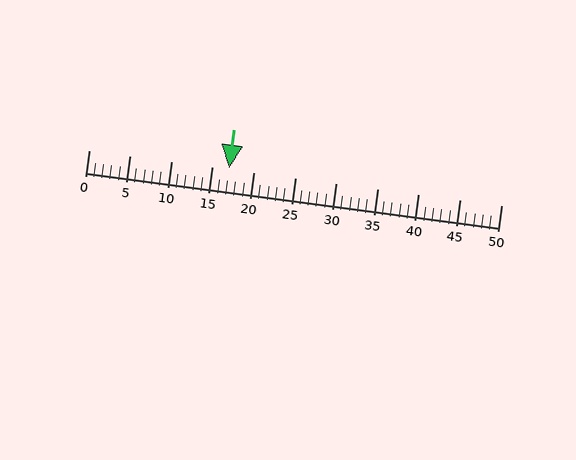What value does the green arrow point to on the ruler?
The green arrow points to approximately 17.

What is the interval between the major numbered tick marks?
The major tick marks are spaced 5 units apart.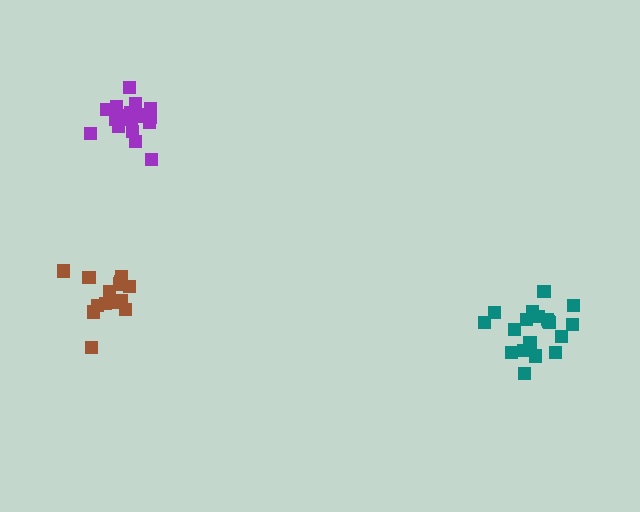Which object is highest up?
The purple cluster is topmost.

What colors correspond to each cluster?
The clusters are colored: brown, teal, purple.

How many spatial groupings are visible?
There are 3 spatial groupings.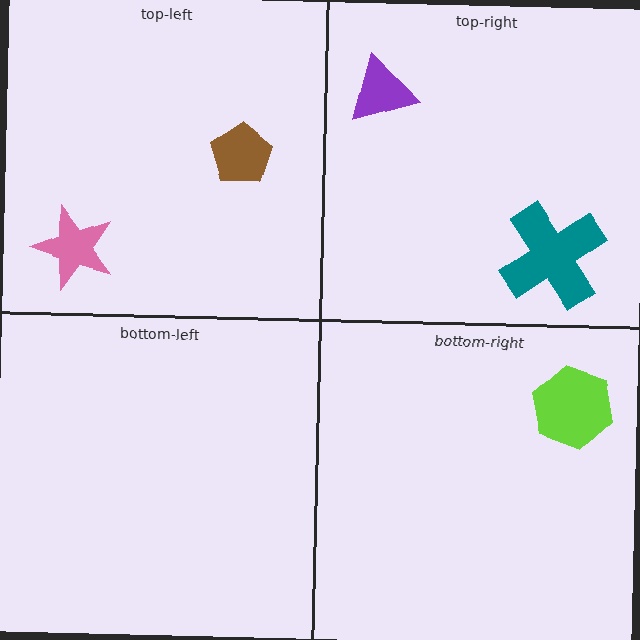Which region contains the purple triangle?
The top-right region.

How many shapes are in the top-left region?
2.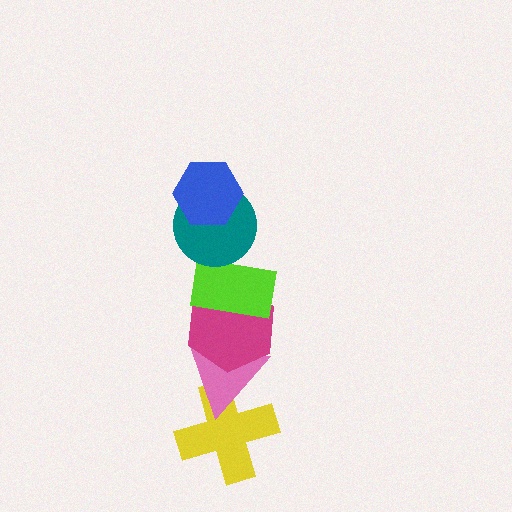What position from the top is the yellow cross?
The yellow cross is 6th from the top.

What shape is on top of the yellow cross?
The pink triangle is on top of the yellow cross.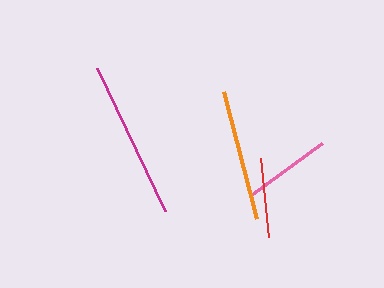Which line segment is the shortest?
The red line is the shortest at approximately 80 pixels.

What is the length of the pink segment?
The pink segment is approximately 88 pixels long.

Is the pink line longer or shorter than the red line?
The pink line is longer than the red line.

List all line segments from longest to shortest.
From longest to shortest: magenta, orange, pink, red.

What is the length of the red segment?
The red segment is approximately 80 pixels long.